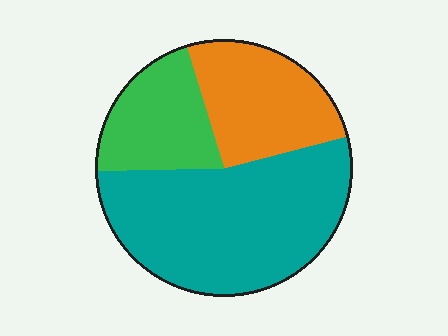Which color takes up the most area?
Teal, at roughly 55%.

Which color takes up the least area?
Green, at roughly 20%.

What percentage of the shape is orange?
Orange covers around 25% of the shape.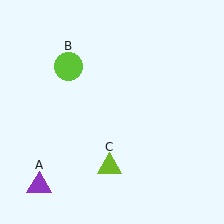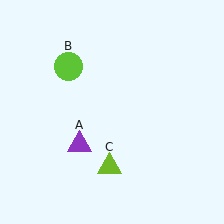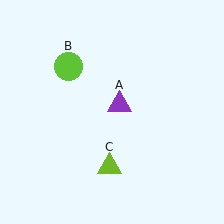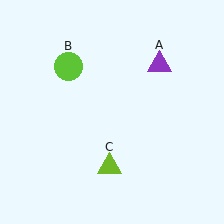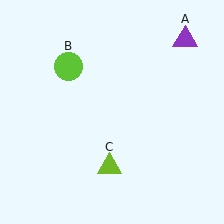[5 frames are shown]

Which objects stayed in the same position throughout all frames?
Lime circle (object B) and lime triangle (object C) remained stationary.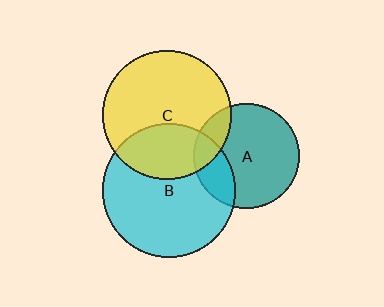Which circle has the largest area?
Circle B (cyan).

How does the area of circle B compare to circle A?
Approximately 1.6 times.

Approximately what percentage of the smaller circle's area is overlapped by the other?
Approximately 20%.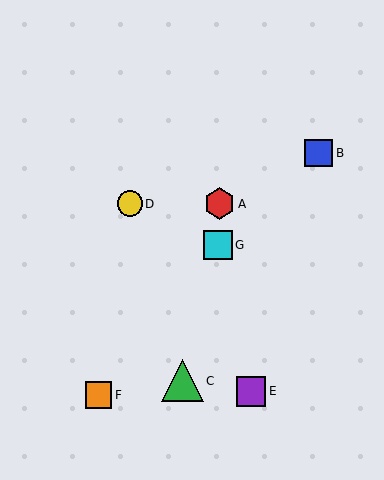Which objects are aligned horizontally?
Objects A, D are aligned horizontally.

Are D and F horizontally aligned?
No, D is at y≈204 and F is at y≈395.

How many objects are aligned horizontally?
2 objects (A, D) are aligned horizontally.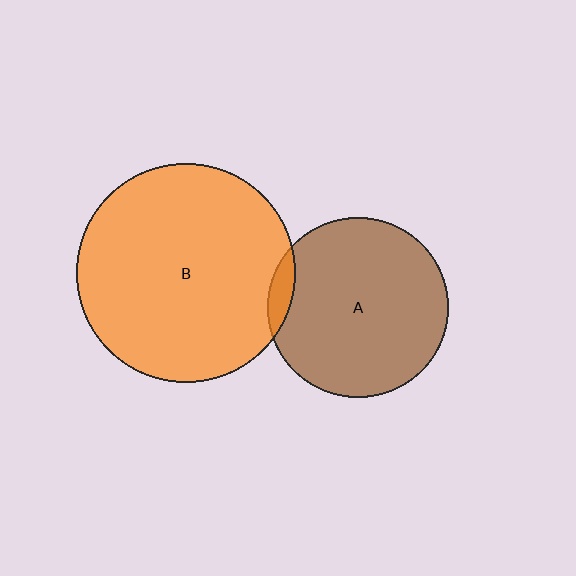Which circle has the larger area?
Circle B (orange).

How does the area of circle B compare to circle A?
Approximately 1.5 times.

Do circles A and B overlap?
Yes.